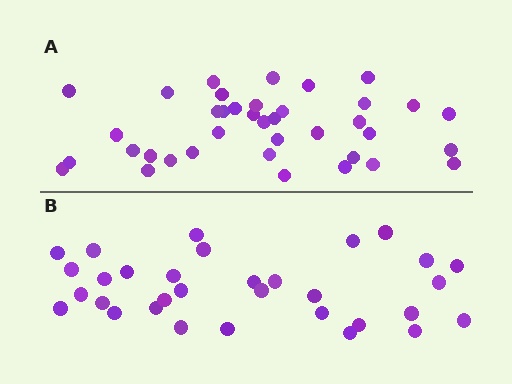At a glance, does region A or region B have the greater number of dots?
Region A (the top region) has more dots.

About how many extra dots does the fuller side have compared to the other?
Region A has about 6 more dots than region B.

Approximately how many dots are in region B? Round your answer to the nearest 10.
About 30 dots. (The exact count is 32, which rounds to 30.)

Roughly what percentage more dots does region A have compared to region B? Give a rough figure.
About 20% more.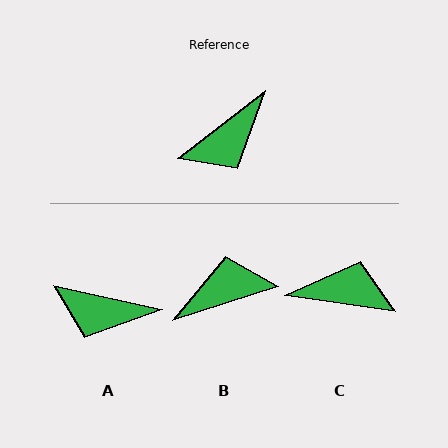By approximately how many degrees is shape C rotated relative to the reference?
Approximately 134 degrees counter-clockwise.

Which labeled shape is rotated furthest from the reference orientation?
B, about 160 degrees away.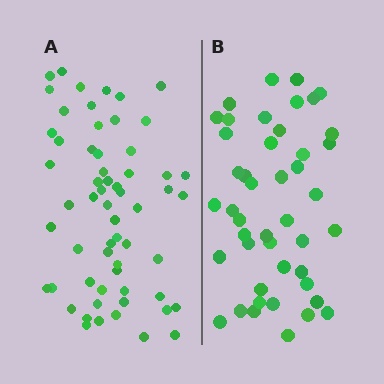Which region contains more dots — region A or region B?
Region A (the left region) has more dots.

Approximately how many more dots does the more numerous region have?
Region A has approximately 15 more dots than region B.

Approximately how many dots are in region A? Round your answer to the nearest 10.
About 60 dots.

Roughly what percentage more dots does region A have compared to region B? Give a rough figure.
About 35% more.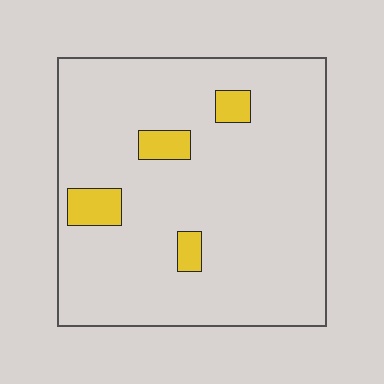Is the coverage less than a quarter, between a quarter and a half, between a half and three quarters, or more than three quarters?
Less than a quarter.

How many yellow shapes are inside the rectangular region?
4.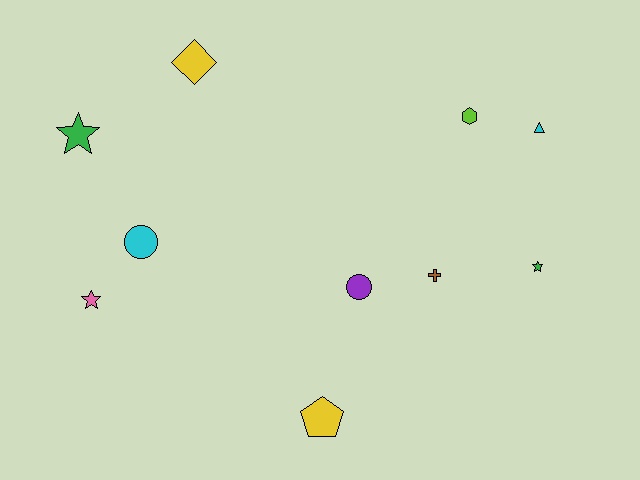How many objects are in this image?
There are 10 objects.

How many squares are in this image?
There are no squares.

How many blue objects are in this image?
There are no blue objects.